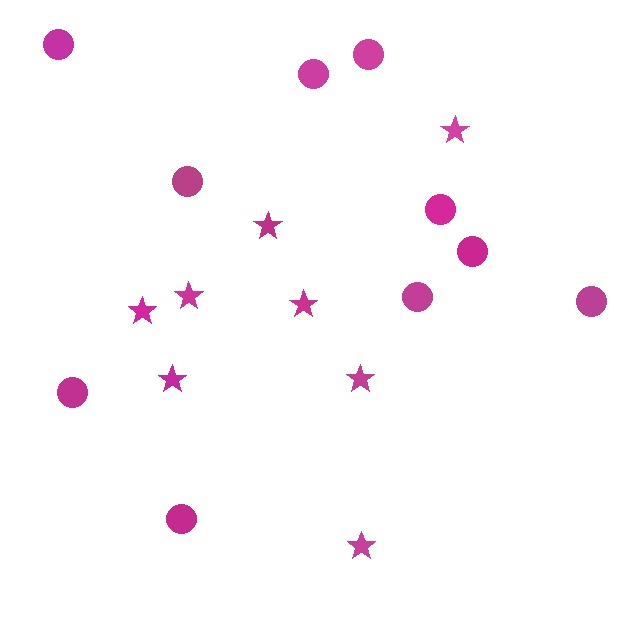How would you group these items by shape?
There are 2 groups: one group of stars (8) and one group of circles (10).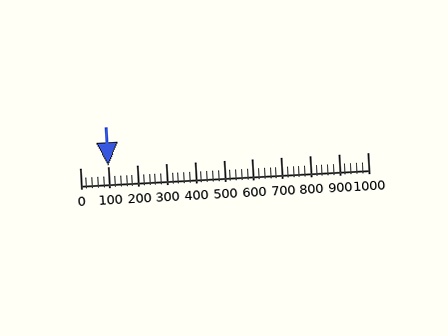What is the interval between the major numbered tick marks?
The major tick marks are spaced 100 units apart.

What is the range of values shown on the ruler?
The ruler shows values from 0 to 1000.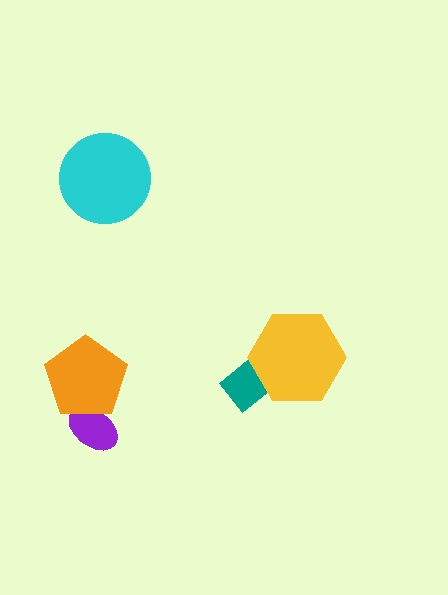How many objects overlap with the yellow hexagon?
1 object overlaps with the yellow hexagon.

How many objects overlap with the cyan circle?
0 objects overlap with the cyan circle.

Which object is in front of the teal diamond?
The yellow hexagon is in front of the teal diamond.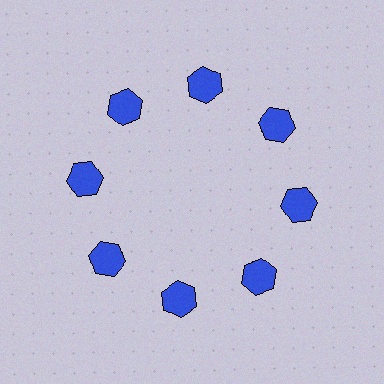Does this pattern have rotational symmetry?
Yes, this pattern has 8-fold rotational symmetry. It looks the same after rotating 45 degrees around the center.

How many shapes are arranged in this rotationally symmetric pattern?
There are 8 shapes, arranged in 8 groups of 1.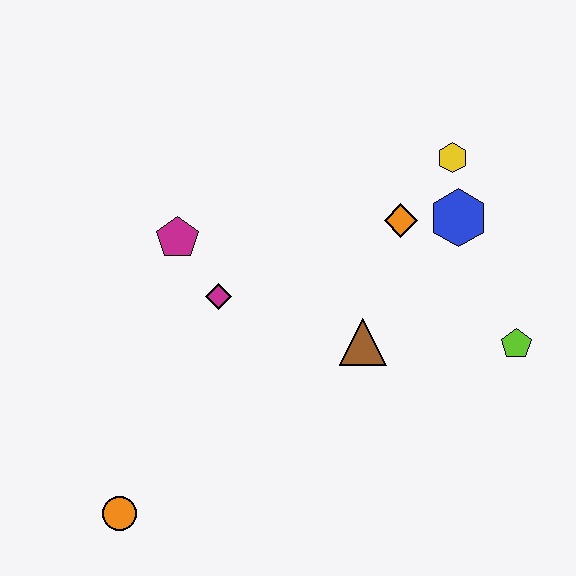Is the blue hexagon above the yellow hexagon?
No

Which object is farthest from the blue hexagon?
The orange circle is farthest from the blue hexagon.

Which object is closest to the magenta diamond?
The magenta pentagon is closest to the magenta diamond.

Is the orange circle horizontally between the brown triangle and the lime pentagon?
No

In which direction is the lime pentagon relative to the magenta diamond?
The lime pentagon is to the right of the magenta diamond.